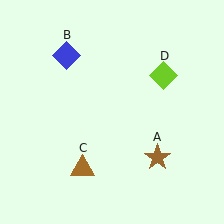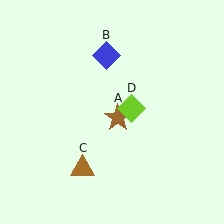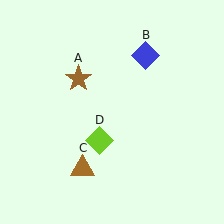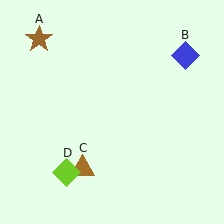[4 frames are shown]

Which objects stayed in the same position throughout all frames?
Brown triangle (object C) remained stationary.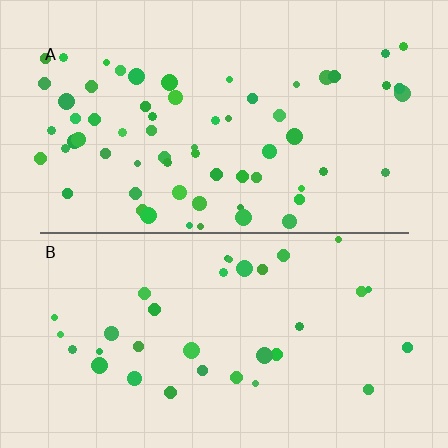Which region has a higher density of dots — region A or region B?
A (the top).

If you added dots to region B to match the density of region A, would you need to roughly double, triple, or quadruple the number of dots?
Approximately double.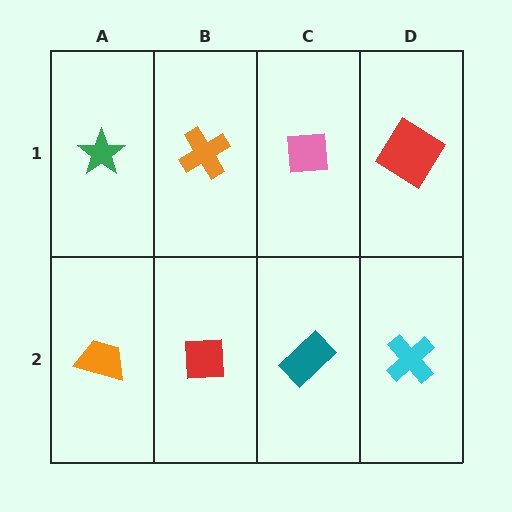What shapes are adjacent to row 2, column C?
A pink square (row 1, column C), a red square (row 2, column B), a cyan cross (row 2, column D).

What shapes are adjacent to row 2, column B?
An orange cross (row 1, column B), an orange trapezoid (row 2, column A), a teal rectangle (row 2, column C).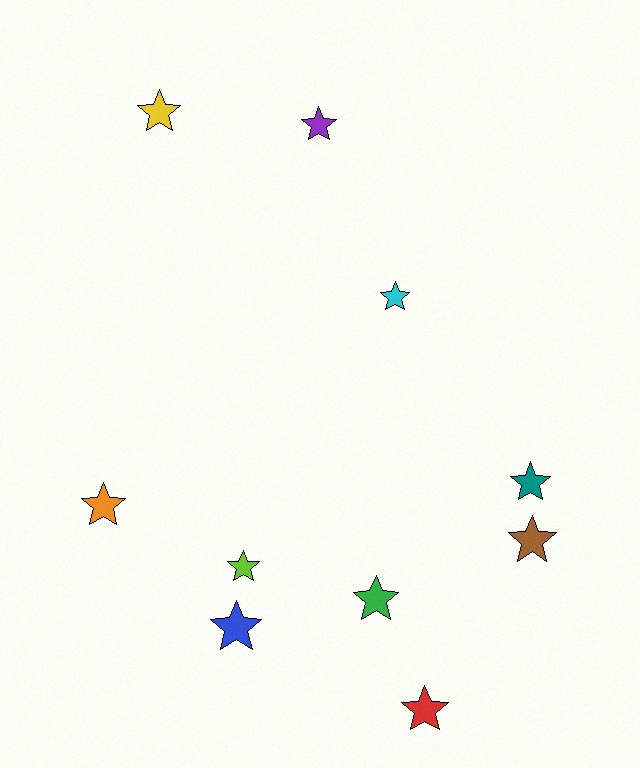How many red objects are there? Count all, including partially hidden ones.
There is 1 red object.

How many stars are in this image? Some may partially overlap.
There are 10 stars.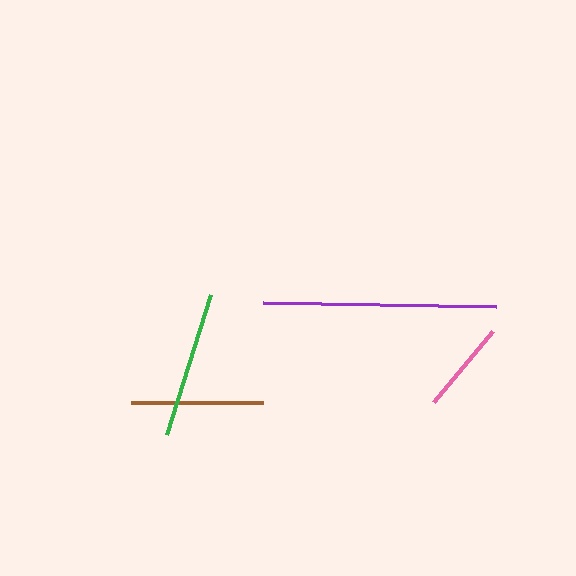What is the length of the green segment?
The green segment is approximately 147 pixels long.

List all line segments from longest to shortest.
From longest to shortest: purple, green, brown, pink.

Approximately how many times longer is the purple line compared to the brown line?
The purple line is approximately 1.8 times the length of the brown line.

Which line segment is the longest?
The purple line is the longest at approximately 233 pixels.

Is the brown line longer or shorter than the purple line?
The purple line is longer than the brown line.